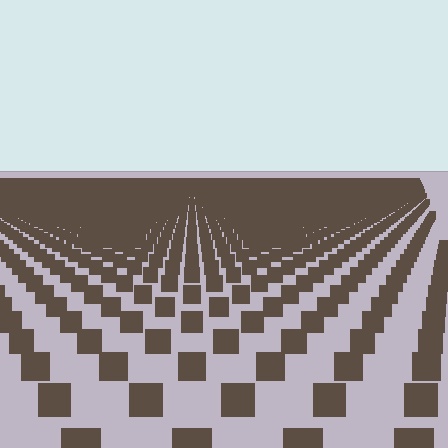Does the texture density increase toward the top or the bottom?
Density increases toward the top.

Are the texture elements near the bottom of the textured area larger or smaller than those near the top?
Larger. Near the bottom, elements are closer to the viewer and appear at a bigger on-screen size.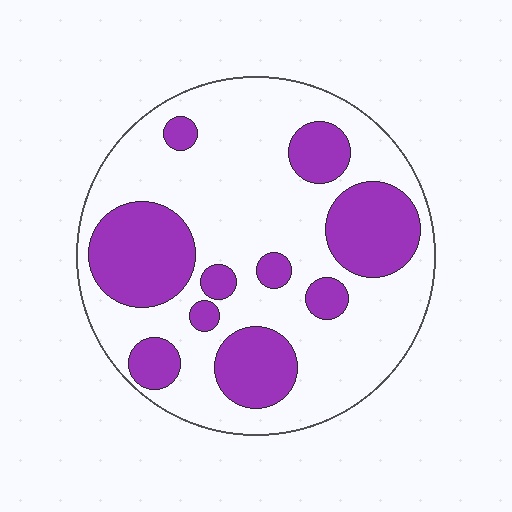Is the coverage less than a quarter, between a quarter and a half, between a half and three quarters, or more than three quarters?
Between a quarter and a half.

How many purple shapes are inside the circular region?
10.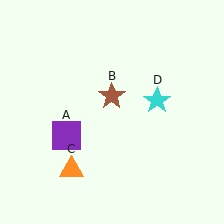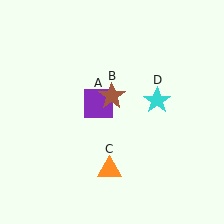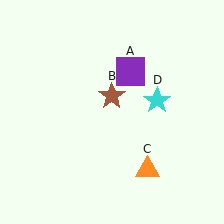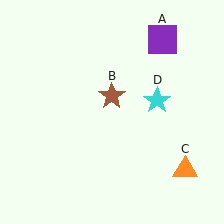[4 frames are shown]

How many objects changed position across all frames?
2 objects changed position: purple square (object A), orange triangle (object C).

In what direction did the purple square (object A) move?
The purple square (object A) moved up and to the right.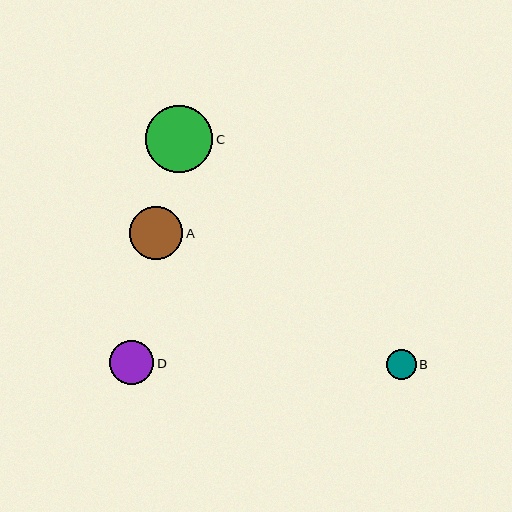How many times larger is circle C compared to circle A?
Circle C is approximately 1.3 times the size of circle A.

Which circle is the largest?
Circle C is the largest with a size of approximately 67 pixels.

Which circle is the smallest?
Circle B is the smallest with a size of approximately 30 pixels.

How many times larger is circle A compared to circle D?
Circle A is approximately 1.2 times the size of circle D.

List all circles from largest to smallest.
From largest to smallest: C, A, D, B.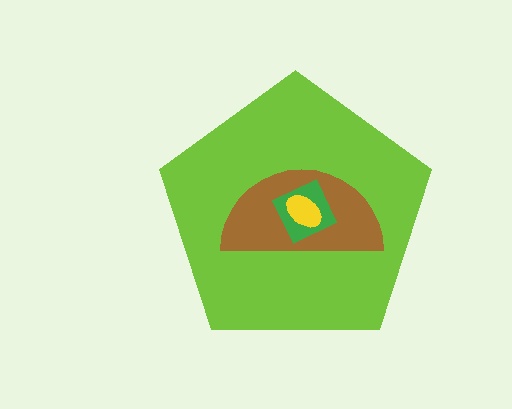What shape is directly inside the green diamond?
The yellow ellipse.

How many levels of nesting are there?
4.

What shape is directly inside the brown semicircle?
The green diamond.